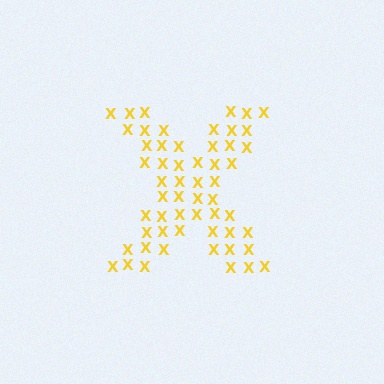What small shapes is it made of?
It is made of small letter X's.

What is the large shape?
The large shape is the letter X.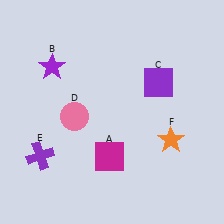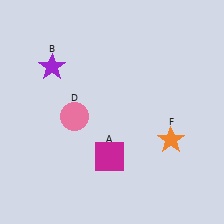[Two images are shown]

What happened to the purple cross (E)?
The purple cross (E) was removed in Image 2. It was in the bottom-left area of Image 1.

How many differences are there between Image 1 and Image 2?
There are 2 differences between the two images.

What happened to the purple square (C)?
The purple square (C) was removed in Image 2. It was in the top-right area of Image 1.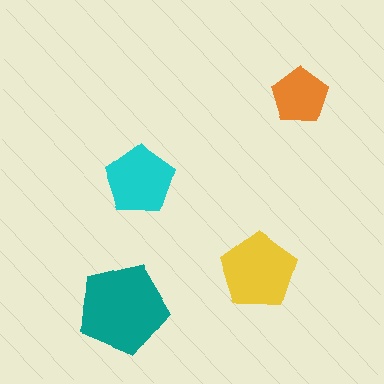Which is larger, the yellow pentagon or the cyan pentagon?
The yellow one.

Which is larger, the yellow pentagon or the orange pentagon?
The yellow one.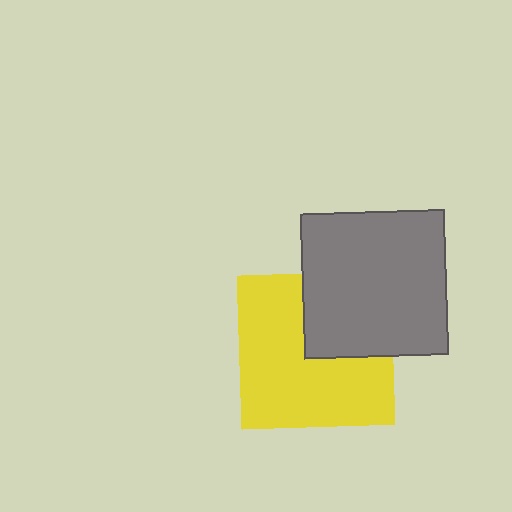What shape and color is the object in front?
The object in front is a gray square.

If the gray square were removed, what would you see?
You would see the complete yellow square.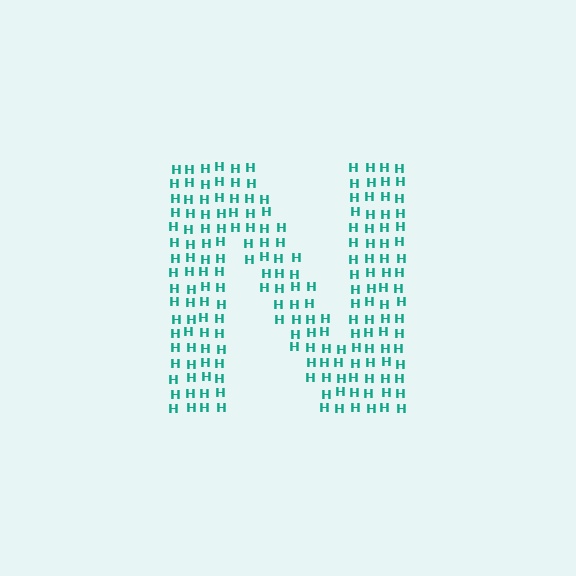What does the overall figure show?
The overall figure shows the letter N.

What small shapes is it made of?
It is made of small letter H's.